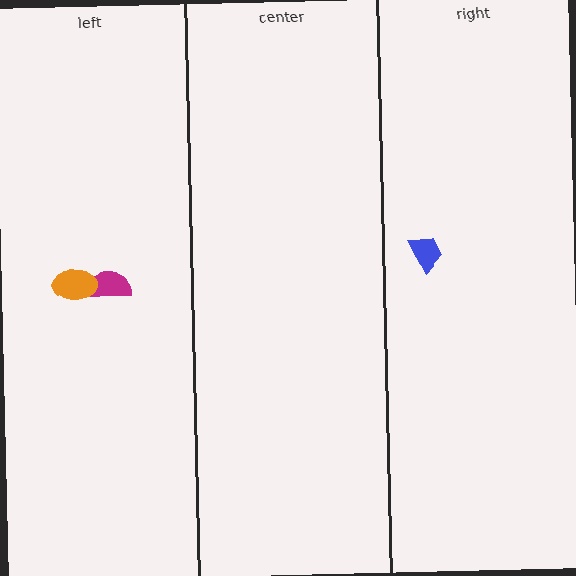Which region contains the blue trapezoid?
The right region.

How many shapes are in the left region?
2.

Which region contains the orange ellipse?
The left region.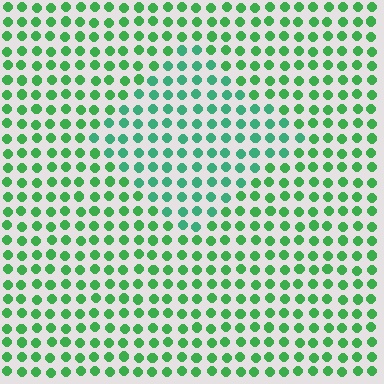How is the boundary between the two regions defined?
The boundary is defined purely by a slight shift in hue (about 25 degrees). Spacing, size, and orientation are identical on both sides.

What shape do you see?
I see a diamond.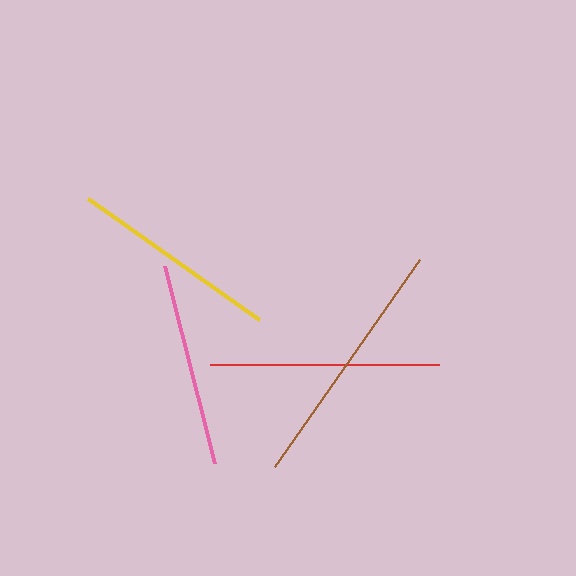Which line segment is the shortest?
The pink line is the shortest at approximately 203 pixels.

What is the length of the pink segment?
The pink segment is approximately 203 pixels long.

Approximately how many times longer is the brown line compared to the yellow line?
The brown line is approximately 1.2 times the length of the yellow line.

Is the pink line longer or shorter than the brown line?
The brown line is longer than the pink line.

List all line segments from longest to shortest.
From longest to shortest: brown, red, yellow, pink.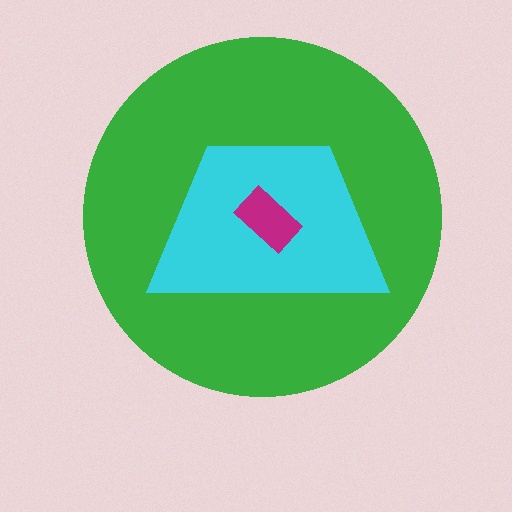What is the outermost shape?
The green circle.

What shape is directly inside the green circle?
The cyan trapezoid.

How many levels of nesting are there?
3.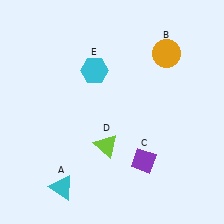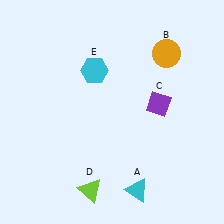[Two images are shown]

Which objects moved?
The objects that moved are: the cyan triangle (A), the purple diamond (C), the lime triangle (D).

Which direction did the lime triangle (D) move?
The lime triangle (D) moved down.